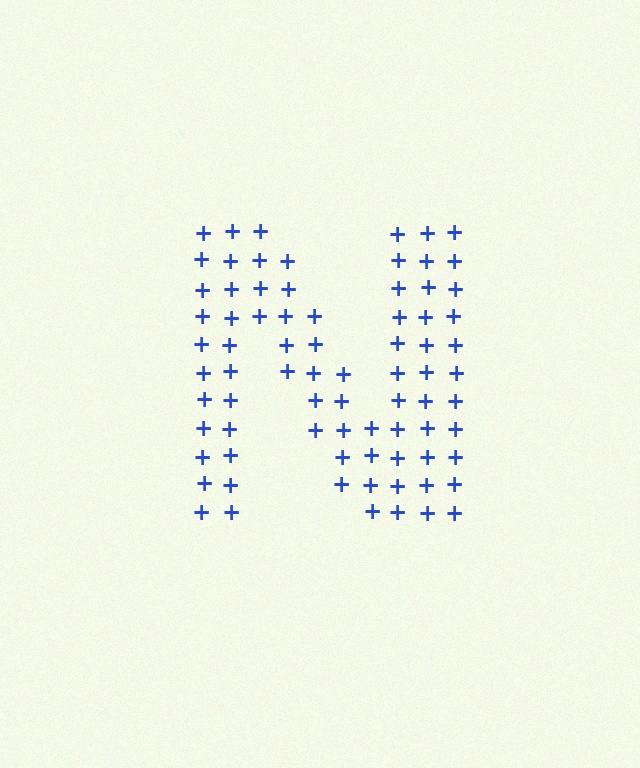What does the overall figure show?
The overall figure shows the letter N.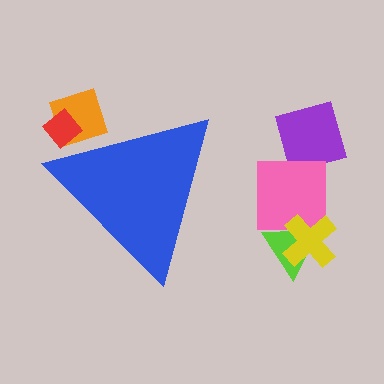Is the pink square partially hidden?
No, the pink square is fully visible.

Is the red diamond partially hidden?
Yes, the red diamond is partially hidden behind the blue triangle.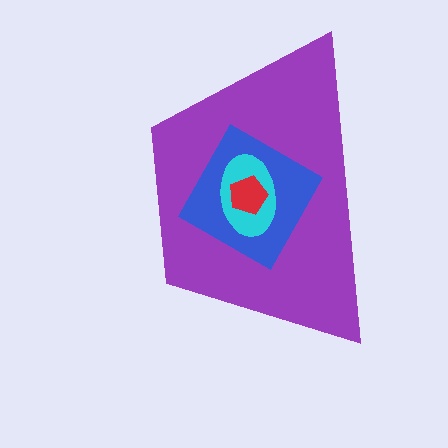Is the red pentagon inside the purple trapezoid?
Yes.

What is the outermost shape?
The purple trapezoid.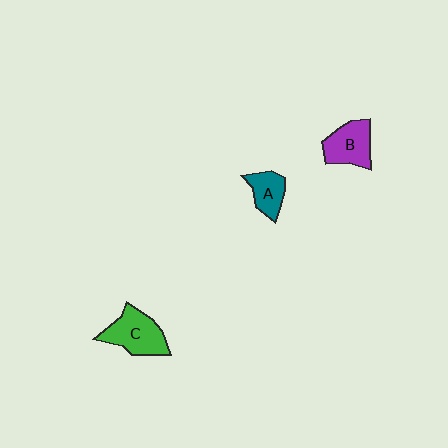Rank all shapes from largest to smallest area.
From largest to smallest: C (green), B (purple), A (teal).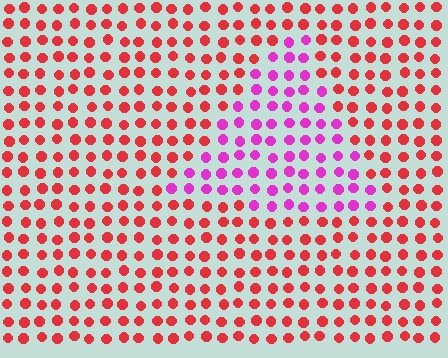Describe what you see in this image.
The image is filled with small red elements in a uniform arrangement. A triangle-shaped region is visible where the elements are tinted to a slightly different hue, forming a subtle color boundary.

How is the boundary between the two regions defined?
The boundary is defined purely by a slight shift in hue (about 50 degrees). Spacing, size, and orientation are identical on both sides.